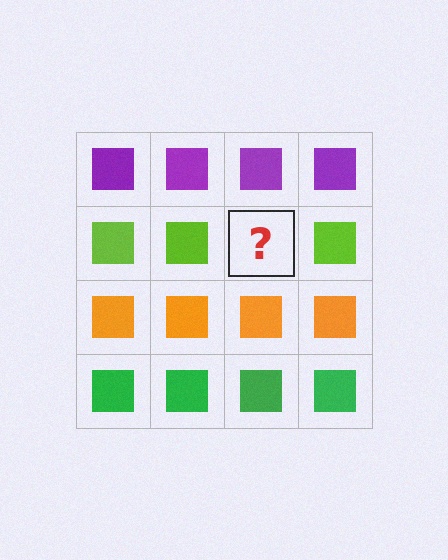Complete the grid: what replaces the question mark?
The question mark should be replaced with a lime square.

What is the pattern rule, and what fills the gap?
The rule is that each row has a consistent color. The gap should be filled with a lime square.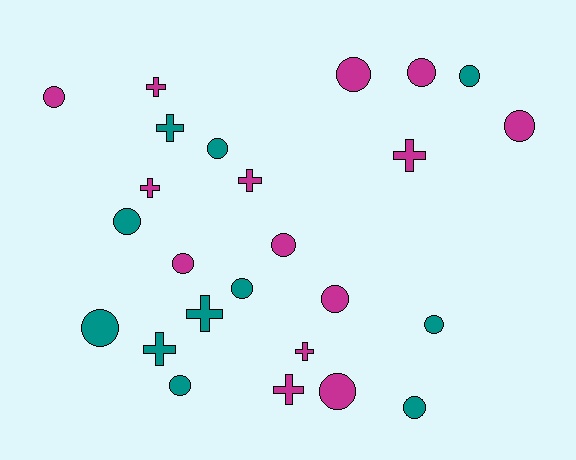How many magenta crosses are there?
There are 6 magenta crosses.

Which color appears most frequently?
Magenta, with 14 objects.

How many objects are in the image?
There are 25 objects.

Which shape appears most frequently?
Circle, with 16 objects.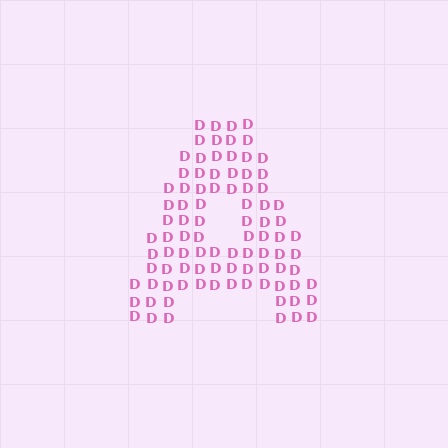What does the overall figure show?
The overall figure shows the letter A.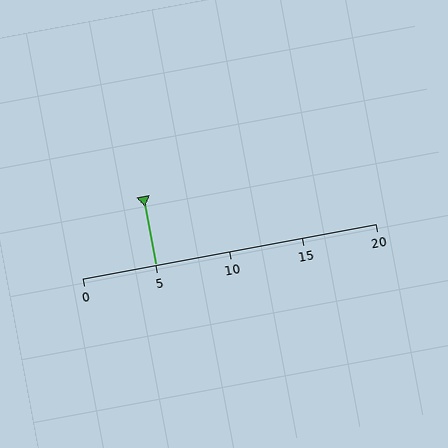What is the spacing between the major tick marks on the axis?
The major ticks are spaced 5 apart.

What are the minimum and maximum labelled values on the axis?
The axis runs from 0 to 20.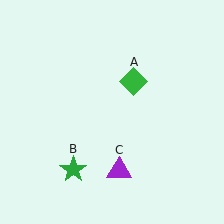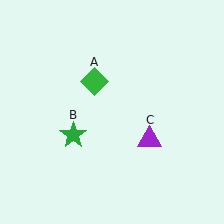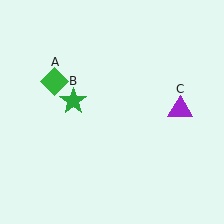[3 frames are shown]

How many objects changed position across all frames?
3 objects changed position: green diamond (object A), green star (object B), purple triangle (object C).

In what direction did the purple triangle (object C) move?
The purple triangle (object C) moved up and to the right.